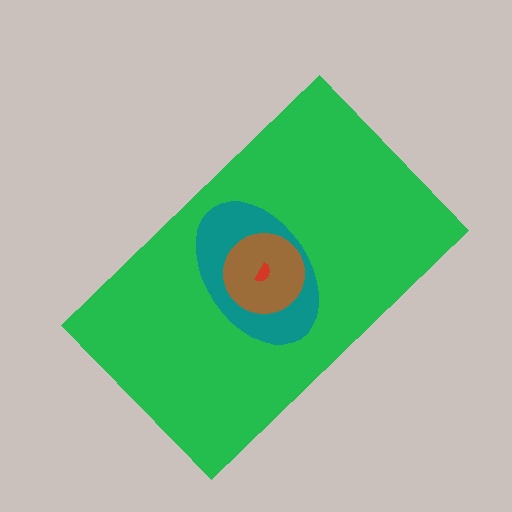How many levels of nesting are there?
4.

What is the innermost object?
The red semicircle.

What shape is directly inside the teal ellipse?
The brown circle.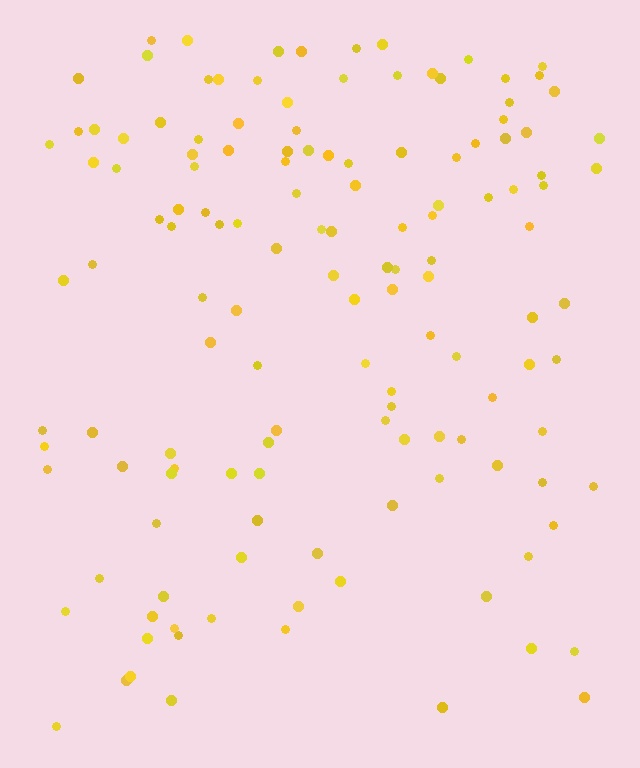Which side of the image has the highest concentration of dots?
The top.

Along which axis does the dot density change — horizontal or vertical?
Vertical.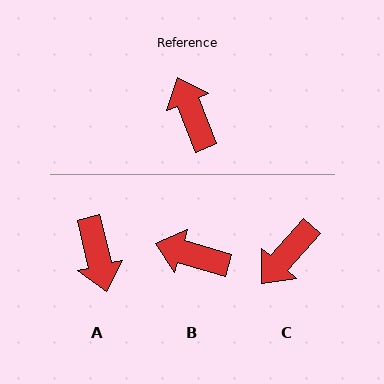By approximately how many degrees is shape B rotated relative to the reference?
Approximately 51 degrees counter-clockwise.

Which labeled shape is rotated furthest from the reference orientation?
A, about 172 degrees away.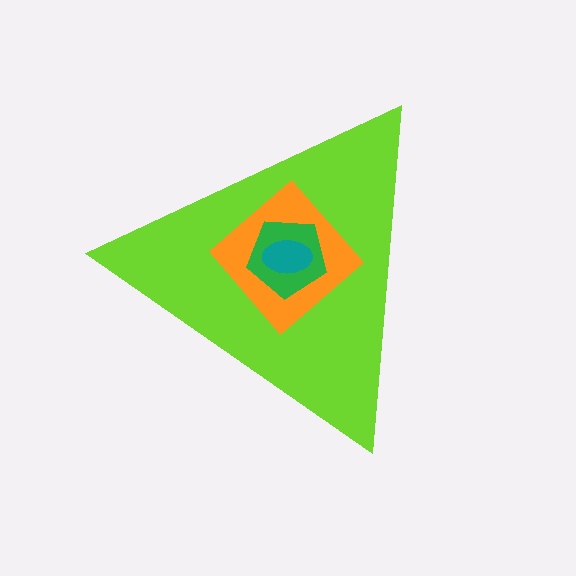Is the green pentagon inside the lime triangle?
Yes.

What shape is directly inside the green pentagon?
The teal ellipse.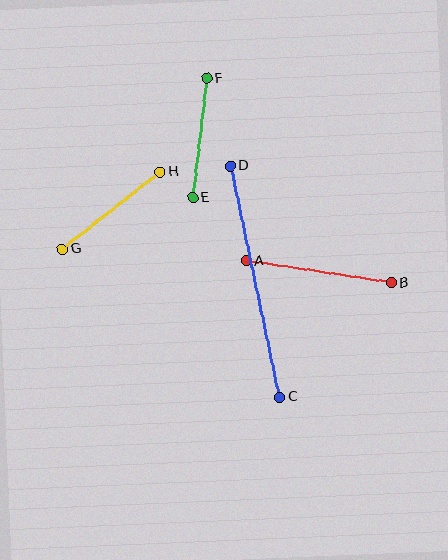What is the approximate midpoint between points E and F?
The midpoint is at approximately (200, 138) pixels.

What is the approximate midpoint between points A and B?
The midpoint is at approximately (319, 272) pixels.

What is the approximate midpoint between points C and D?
The midpoint is at approximately (255, 281) pixels.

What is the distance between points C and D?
The distance is approximately 237 pixels.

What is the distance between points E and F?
The distance is approximately 120 pixels.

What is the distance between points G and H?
The distance is approximately 125 pixels.